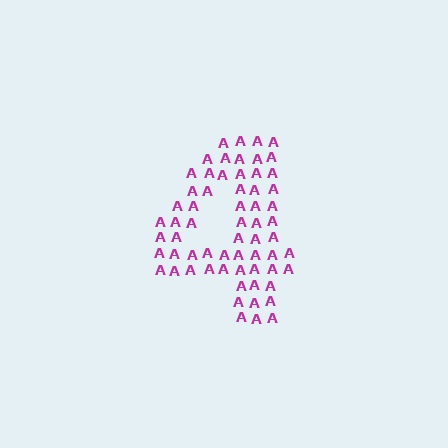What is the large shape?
The large shape is the digit 4.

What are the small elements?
The small elements are letter A's.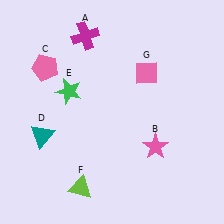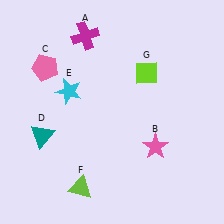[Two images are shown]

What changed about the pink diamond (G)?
In Image 1, G is pink. In Image 2, it changed to lime.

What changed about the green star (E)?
In Image 1, E is green. In Image 2, it changed to cyan.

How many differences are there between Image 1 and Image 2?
There are 2 differences between the two images.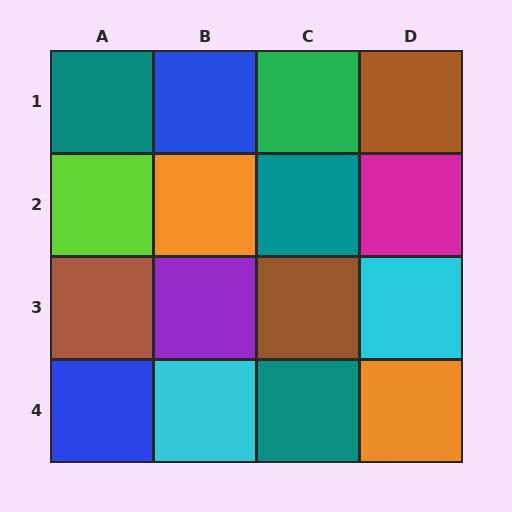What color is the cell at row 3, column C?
Brown.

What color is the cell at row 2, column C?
Teal.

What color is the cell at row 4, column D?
Orange.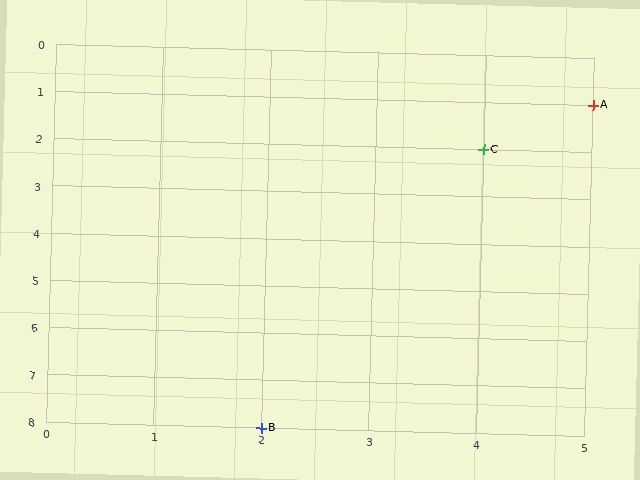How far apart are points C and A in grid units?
Points C and A are 1 column and 1 row apart (about 1.4 grid units diagonally).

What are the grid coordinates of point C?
Point C is at grid coordinates (4, 2).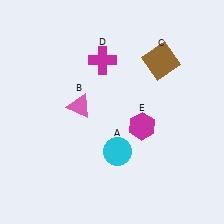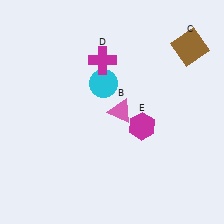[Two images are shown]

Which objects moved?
The objects that moved are: the cyan circle (A), the pink triangle (B), the brown square (C).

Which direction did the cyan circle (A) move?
The cyan circle (A) moved up.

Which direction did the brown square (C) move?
The brown square (C) moved right.